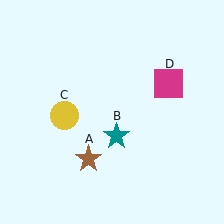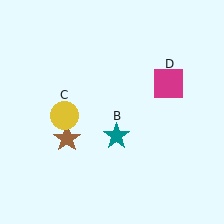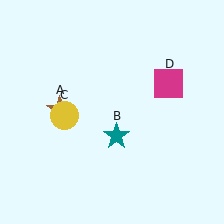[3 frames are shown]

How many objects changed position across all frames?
1 object changed position: brown star (object A).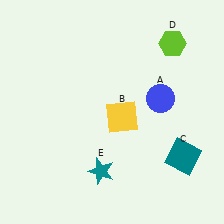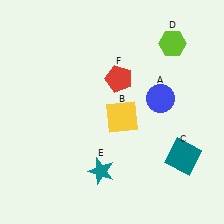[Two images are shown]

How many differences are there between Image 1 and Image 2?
There is 1 difference between the two images.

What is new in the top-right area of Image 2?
A red pentagon (F) was added in the top-right area of Image 2.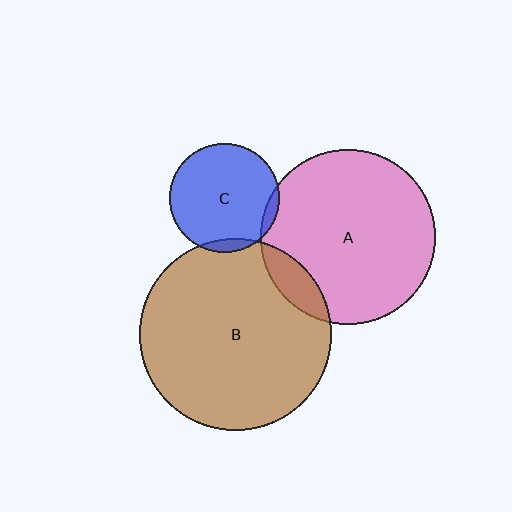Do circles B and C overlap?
Yes.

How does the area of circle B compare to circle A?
Approximately 1.2 times.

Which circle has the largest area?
Circle B (brown).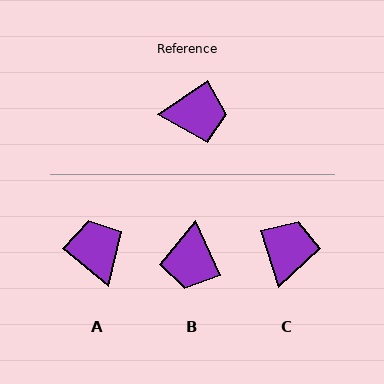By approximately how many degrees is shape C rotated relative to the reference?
Approximately 73 degrees counter-clockwise.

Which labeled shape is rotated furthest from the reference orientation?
A, about 107 degrees away.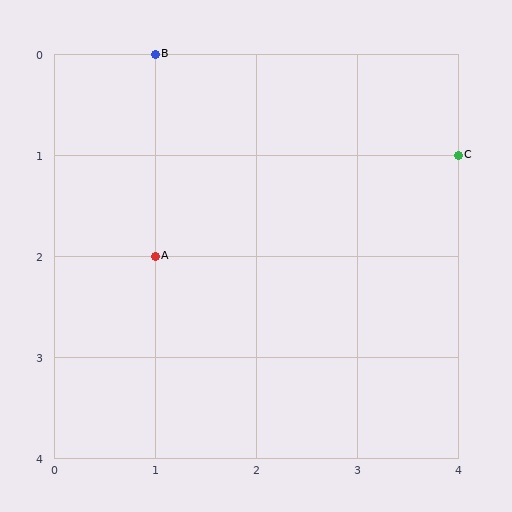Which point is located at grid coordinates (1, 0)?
Point B is at (1, 0).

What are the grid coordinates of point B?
Point B is at grid coordinates (1, 0).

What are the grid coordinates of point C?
Point C is at grid coordinates (4, 1).